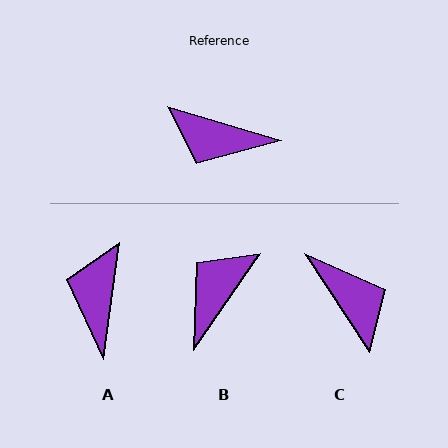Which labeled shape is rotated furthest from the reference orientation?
C, about 140 degrees away.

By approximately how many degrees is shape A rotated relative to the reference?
Approximately 81 degrees clockwise.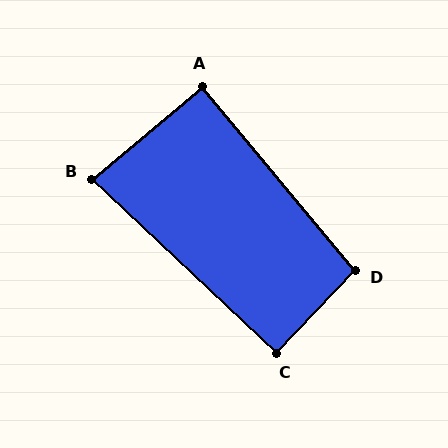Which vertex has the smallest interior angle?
B, at approximately 83 degrees.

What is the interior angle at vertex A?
Approximately 89 degrees (approximately right).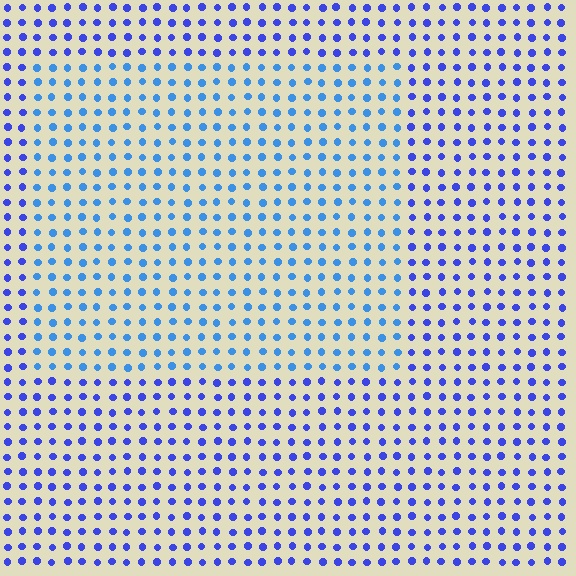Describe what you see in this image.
The image is filled with small blue elements in a uniform arrangement. A rectangle-shaped region is visible where the elements are tinted to a slightly different hue, forming a subtle color boundary.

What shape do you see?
I see a rectangle.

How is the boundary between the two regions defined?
The boundary is defined purely by a slight shift in hue (about 28 degrees). Spacing, size, and orientation are identical on both sides.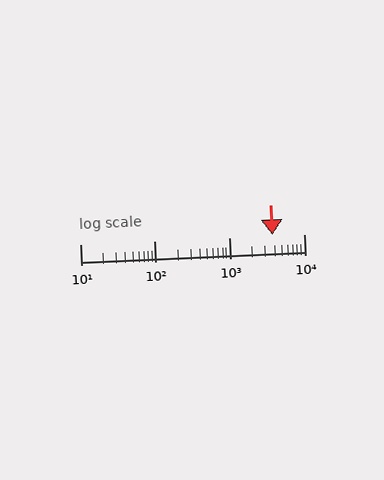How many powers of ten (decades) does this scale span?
The scale spans 3 decades, from 10 to 10000.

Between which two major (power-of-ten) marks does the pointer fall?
The pointer is between 1000 and 10000.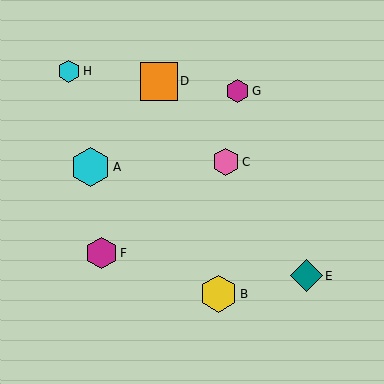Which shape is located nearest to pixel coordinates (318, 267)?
The teal diamond (labeled E) at (306, 276) is nearest to that location.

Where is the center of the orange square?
The center of the orange square is at (159, 81).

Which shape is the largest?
The cyan hexagon (labeled A) is the largest.